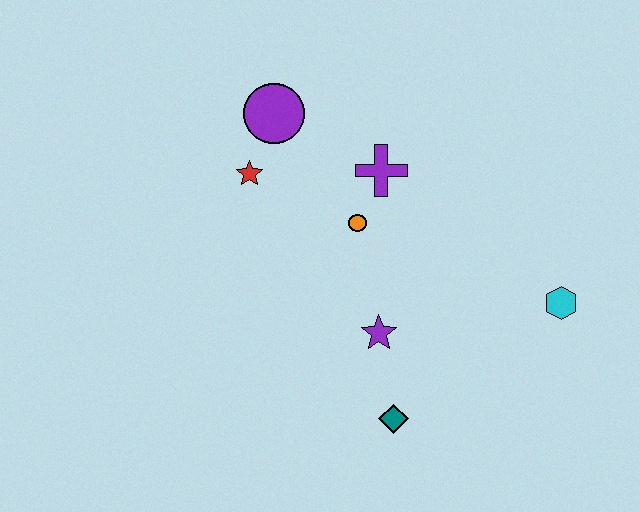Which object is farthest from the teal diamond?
The purple circle is farthest from the teal diamond.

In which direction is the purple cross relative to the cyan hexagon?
The purple cross is to the left of the cyan hexagon.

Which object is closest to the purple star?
The teal diamond is closest to the purple star.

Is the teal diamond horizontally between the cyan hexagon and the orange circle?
Yes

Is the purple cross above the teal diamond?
Yes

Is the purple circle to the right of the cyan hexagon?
No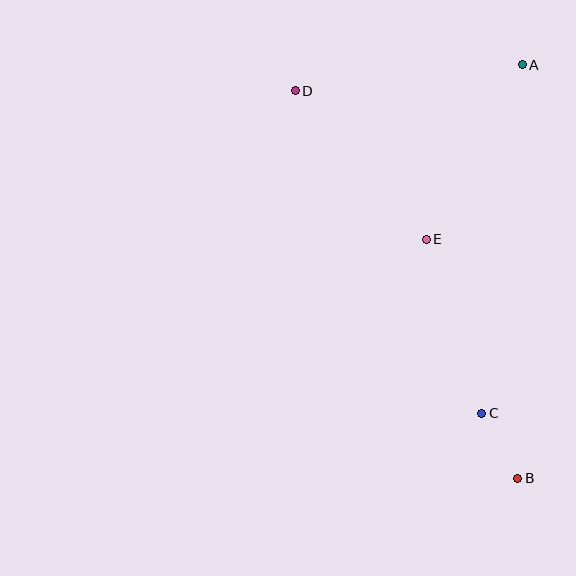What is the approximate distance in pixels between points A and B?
The distance between A and B is approximately 413 pixels.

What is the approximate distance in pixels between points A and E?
The distance between A and E is approximately 199 pixels.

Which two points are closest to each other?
Points B and C are closest to each other.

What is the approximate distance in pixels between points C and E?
The distance between C and E is approximately 183 pixels.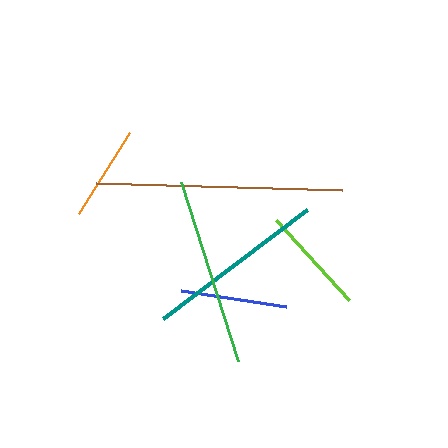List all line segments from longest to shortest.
From longest to shortest: brown, green, teal, lime, blue, orange.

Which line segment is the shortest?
The orange line is the shortest at approximately 96 pixels.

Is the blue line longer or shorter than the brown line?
The brown line is longer than the blue line.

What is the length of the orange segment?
The orange segment is approximately 96 pixels long.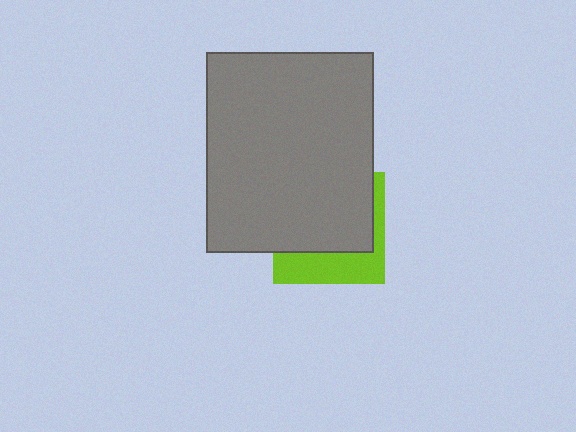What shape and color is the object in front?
The object in front is a gray rectangle.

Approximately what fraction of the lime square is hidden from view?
Roughly 65% of the lime square is hidden behind the gray rectangle.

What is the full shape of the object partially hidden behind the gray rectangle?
The partially hidden object is a lime square.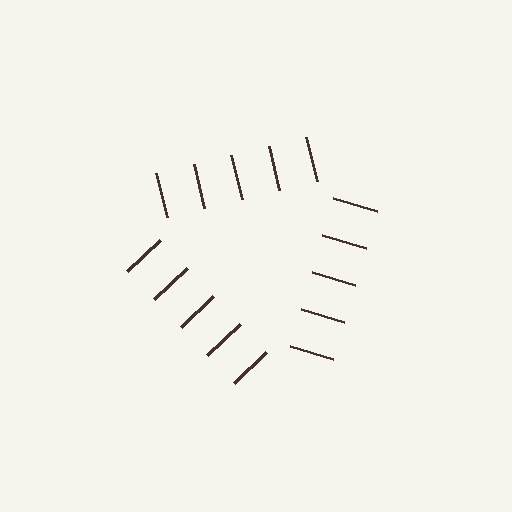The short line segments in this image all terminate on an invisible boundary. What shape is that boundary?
An illusory triangle — the line segments terminate on its edges but no continuous stroke is drawn.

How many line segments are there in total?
15 — 5 along each of the 3 edges.